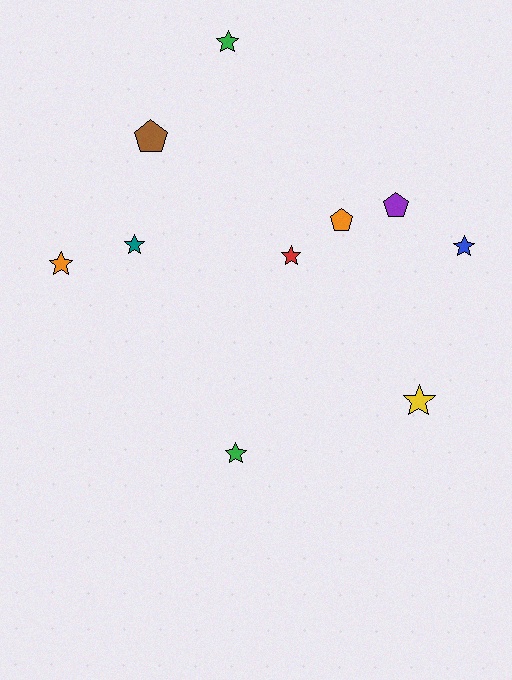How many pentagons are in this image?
There are 3 pentagons.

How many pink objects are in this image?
There are no pink objects.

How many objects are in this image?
There are 10 objects.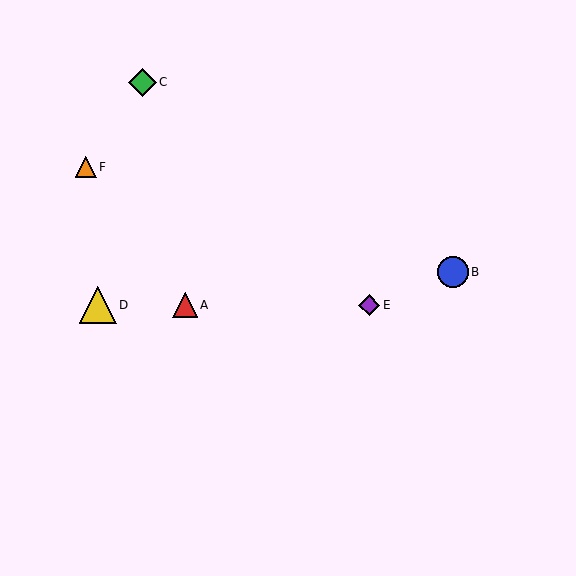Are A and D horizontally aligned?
Yes, both are at y≈305.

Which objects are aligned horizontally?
Objects A, D, E are aligned horizontally.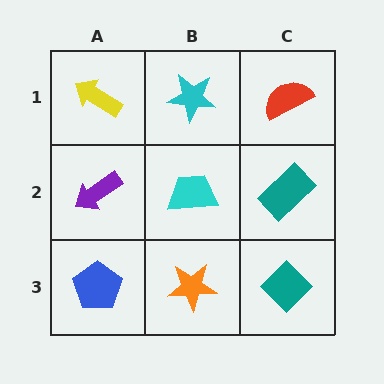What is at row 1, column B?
A cyan star.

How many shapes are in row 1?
3 shapes.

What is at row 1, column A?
A yellow arrow.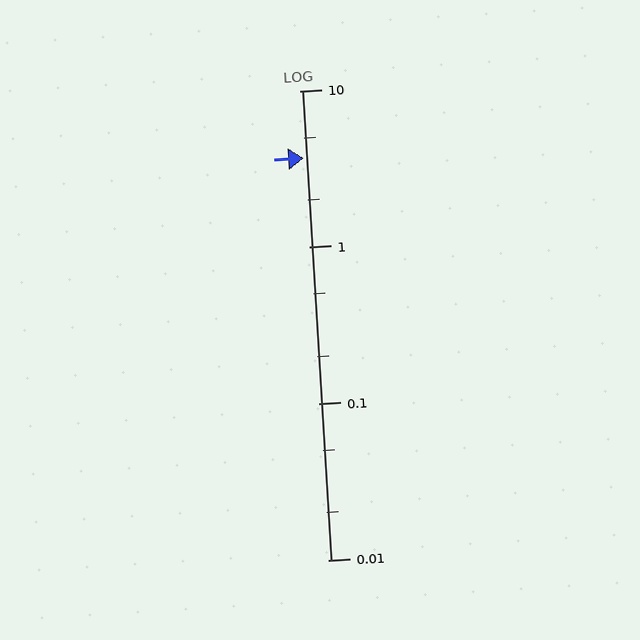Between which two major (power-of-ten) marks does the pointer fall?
The pointer is between 1 and 10.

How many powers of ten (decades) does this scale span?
The scale spans 3 decades, from 0.01 to 10.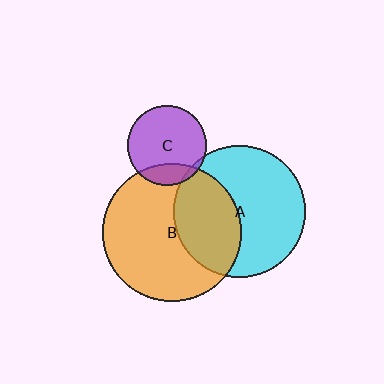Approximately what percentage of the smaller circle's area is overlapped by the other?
Approximately 20%.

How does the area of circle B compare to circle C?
Approximately 3.0 times.